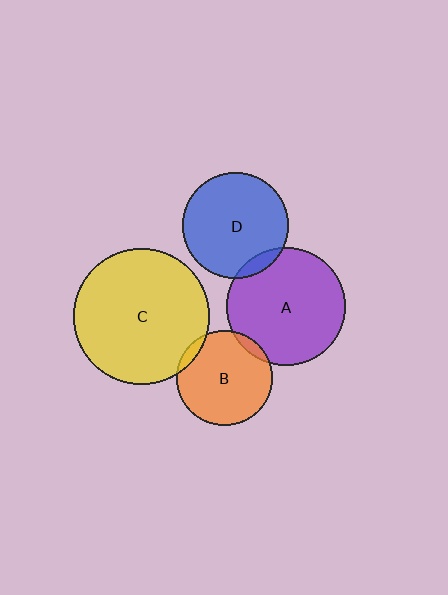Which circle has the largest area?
Circle C (yellow).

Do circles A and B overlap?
Yes.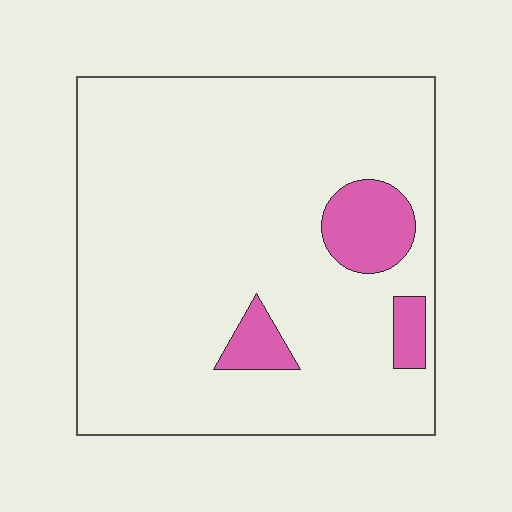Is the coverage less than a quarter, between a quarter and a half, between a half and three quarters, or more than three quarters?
Less than a quarter.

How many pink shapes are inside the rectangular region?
3.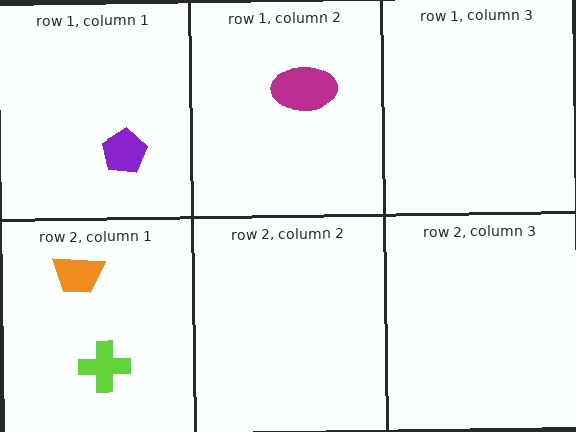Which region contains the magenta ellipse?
The row 1, column 2 region.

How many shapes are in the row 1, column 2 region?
1.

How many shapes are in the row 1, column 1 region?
1.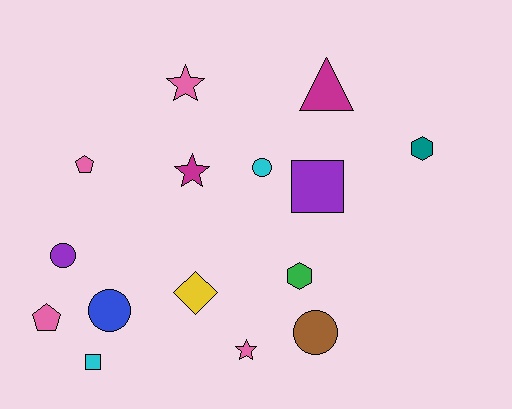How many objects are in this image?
There are 15 objects.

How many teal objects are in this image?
There is 1 teal object.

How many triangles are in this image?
There is 1 triangle.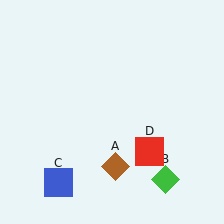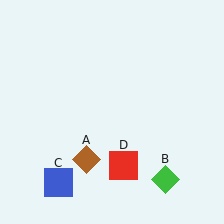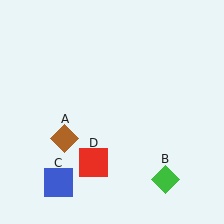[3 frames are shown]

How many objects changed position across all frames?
2 objects changed position: brown diamond (object A), red square (object D).